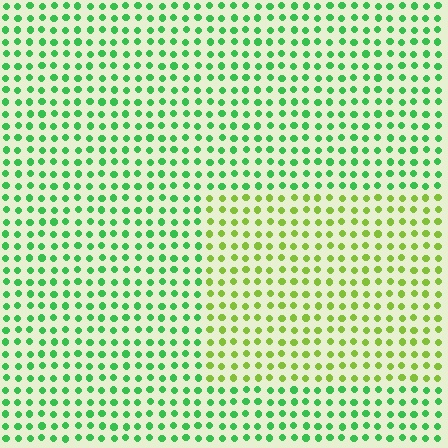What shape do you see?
I see a rectangle.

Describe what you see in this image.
The image is filled with small green elements in a uniform arrangement. A rectangle-shaped region is visible where the elements are tinted to a slightly different hue, forming a subtle color boundary.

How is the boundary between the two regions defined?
The boundary is defined purely by a slight shift in hue (about 42 degrees). Spacing, size, and orientation are identical on both sides.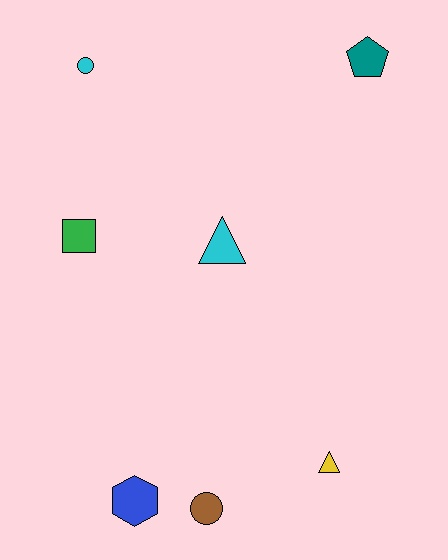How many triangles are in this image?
There are 2 triangles.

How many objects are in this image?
There are 7 objects.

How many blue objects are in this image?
There is 1 blue object.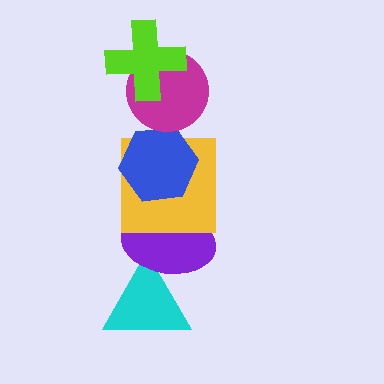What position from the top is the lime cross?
The lime cross is 1st from the top.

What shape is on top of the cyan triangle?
The purple ellipse is on top of the cyan triangle.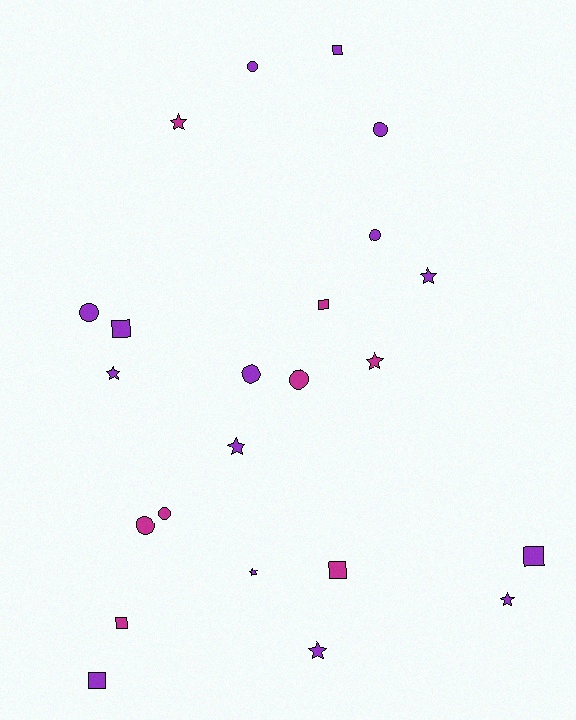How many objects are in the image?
There are 23 objects.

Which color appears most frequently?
Purple, with 15 objects.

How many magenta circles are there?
There are 3 magenta circles.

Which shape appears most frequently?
Star, with 8 objects.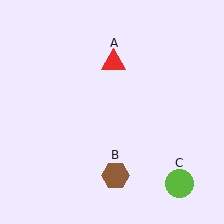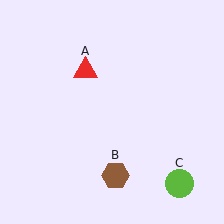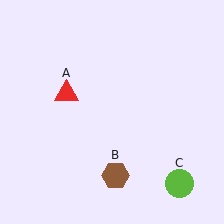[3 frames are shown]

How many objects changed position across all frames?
1 object changed position: red triangle (object A).